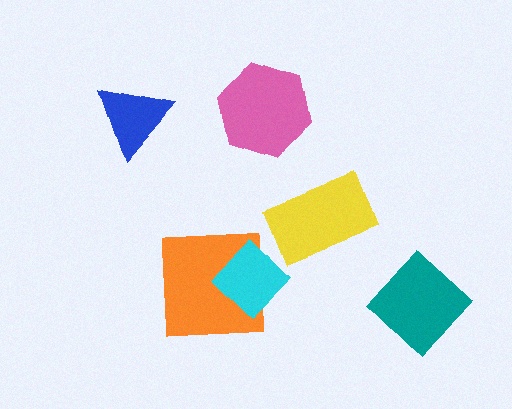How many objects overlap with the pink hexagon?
0 objects overlap with the pink hexagon.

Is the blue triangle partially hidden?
No, no other shape covers it.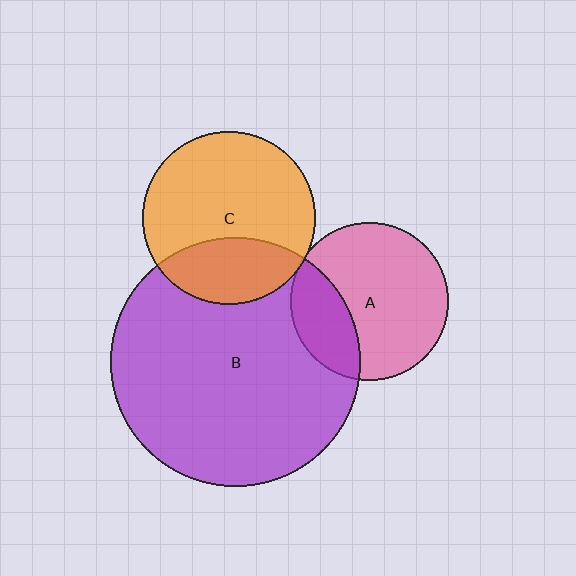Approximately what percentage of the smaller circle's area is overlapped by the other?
Approximately 5%.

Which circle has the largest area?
Circle B (purple).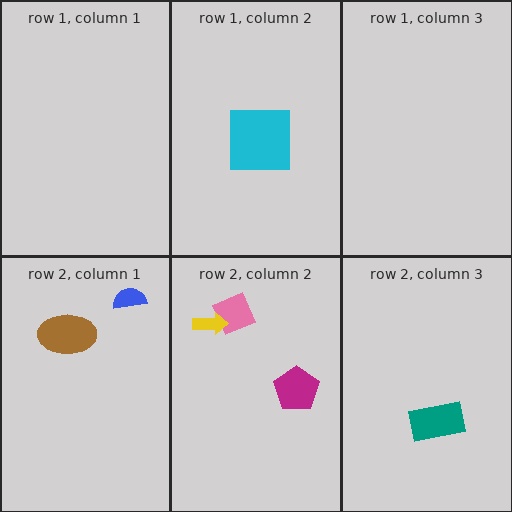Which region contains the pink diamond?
The row 2, column 2 region.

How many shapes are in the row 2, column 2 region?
3.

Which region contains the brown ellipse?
The row 2, column 1 region.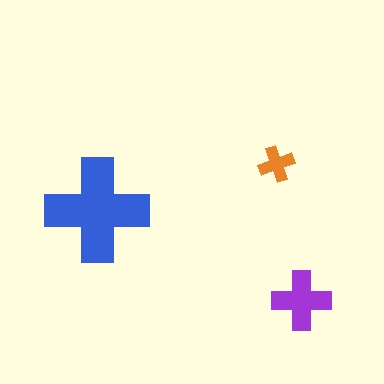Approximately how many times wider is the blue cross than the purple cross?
About 1.5 times wider.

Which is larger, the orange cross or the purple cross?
The purple one.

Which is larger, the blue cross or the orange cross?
The blue one.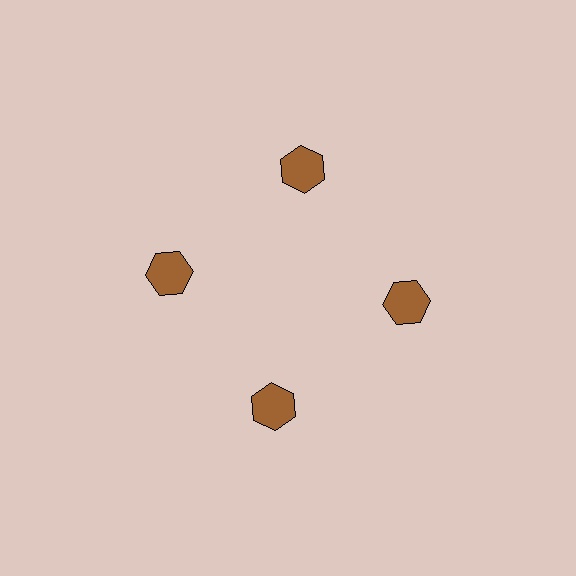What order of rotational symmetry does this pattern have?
This pattern has 4-fold rotational symmetry.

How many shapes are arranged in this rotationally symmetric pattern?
There are 4 shapes, arranged in 4 groups of 1.